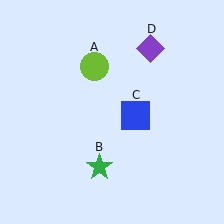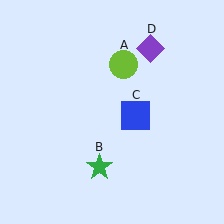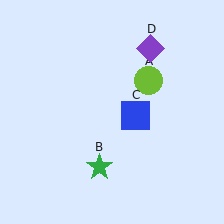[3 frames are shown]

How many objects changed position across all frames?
1 object changed position: lime circle (object A).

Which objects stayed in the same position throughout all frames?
Green star (object B) and blue square (object C) and purple diamond (object D) remained stationary.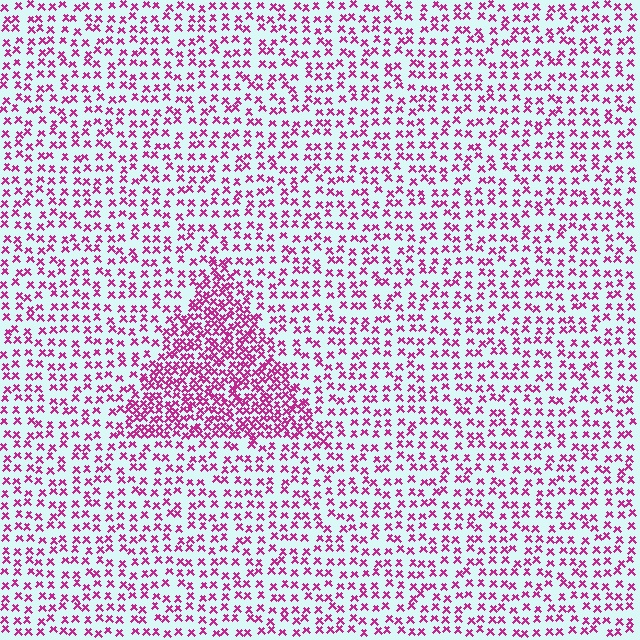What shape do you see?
I see a triangle.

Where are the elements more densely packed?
The elements are more densely packed inside the triangle boundary.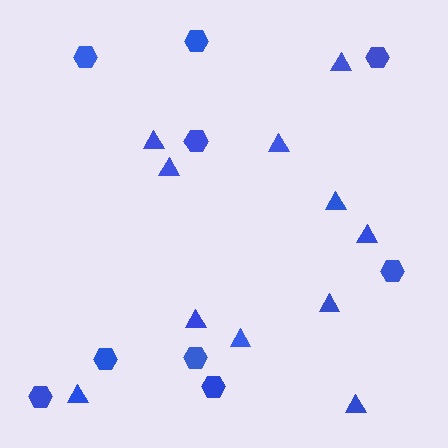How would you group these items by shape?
There are 2 groups: one group of hexagons (9) and one group of triangles (11).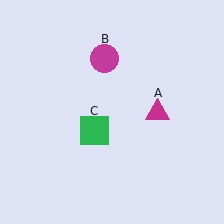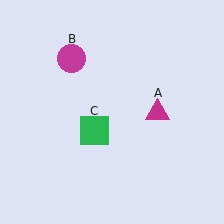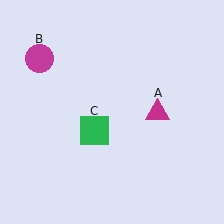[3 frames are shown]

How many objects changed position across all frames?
1 object changed position: magenta circle (object B).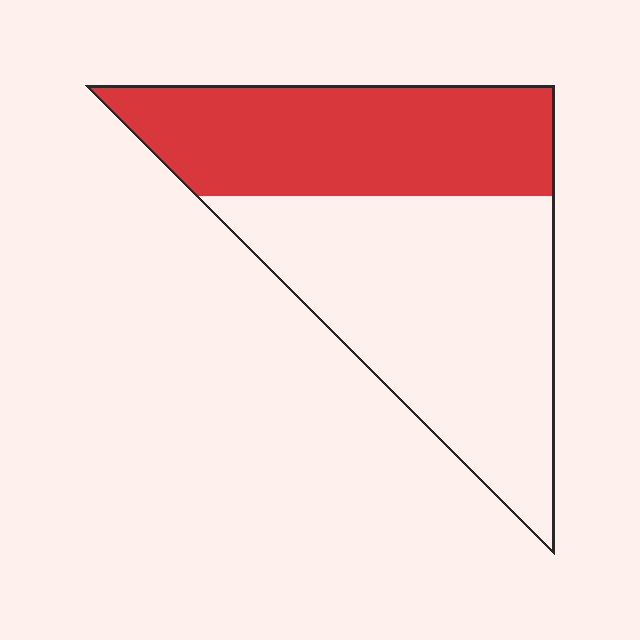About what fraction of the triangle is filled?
About two fifths (2/5).